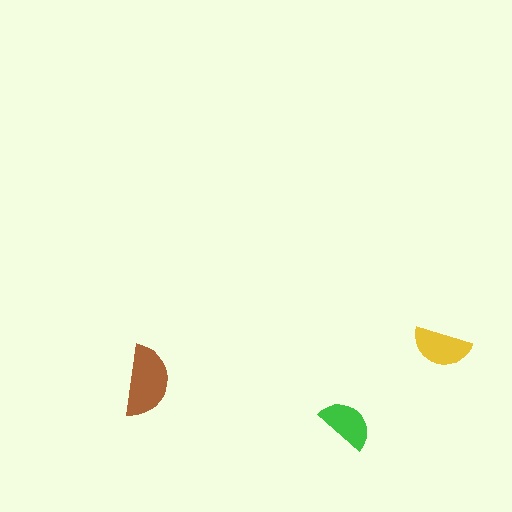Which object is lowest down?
The green semicircle is bottommost.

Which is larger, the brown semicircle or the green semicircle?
The brown one.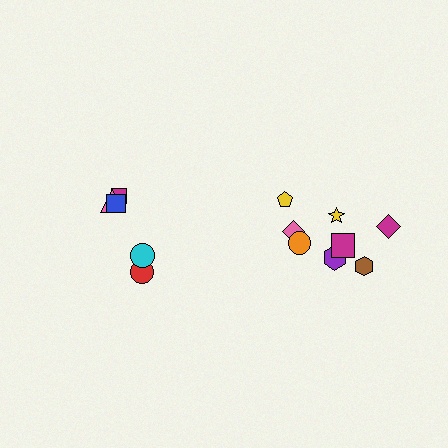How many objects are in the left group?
There are 5 objects.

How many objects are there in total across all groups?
There are 13 objects.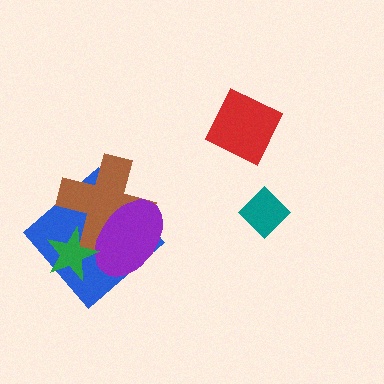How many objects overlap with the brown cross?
3 objects overlap with the brown cross.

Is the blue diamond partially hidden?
Yes, it is partially covered by another shape.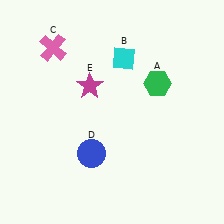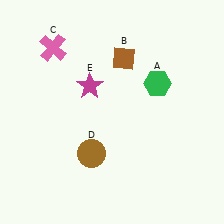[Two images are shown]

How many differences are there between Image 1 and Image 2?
There are 2 differences between the two images.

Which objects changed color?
B changed from cyan to brown. D changed from blue to brown.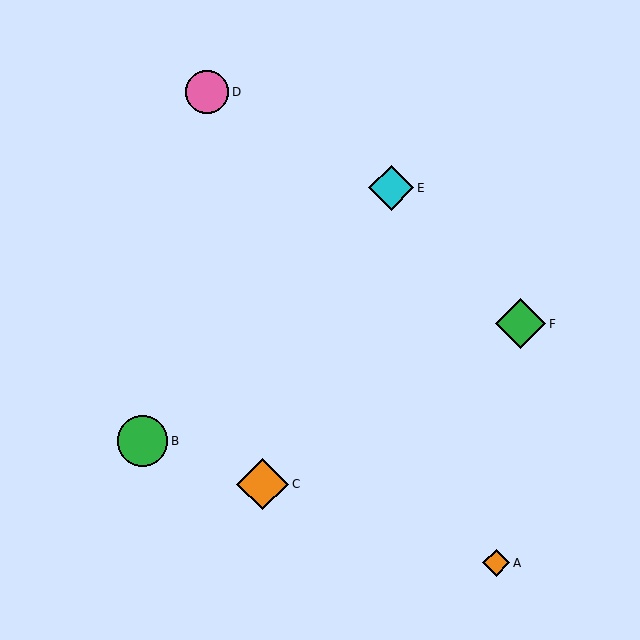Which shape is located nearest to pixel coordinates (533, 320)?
The green diamond (labeled F) at (521, 324) is nearest to that location.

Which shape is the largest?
The orange diamond (labeled C) is the largest.